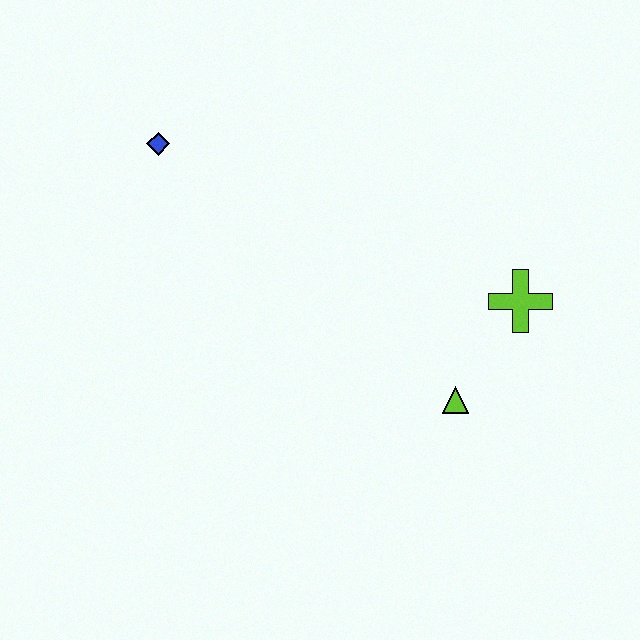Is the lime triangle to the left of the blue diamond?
No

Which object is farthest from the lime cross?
The blue diamond is farthest from the lime cross.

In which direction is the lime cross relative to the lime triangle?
The lime cross is above the lime triangle.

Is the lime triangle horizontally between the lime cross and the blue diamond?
Yes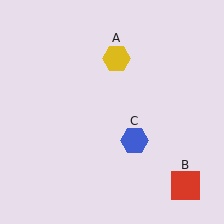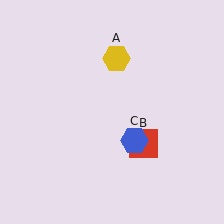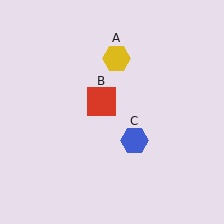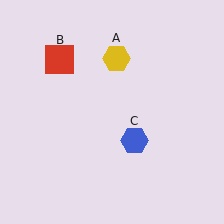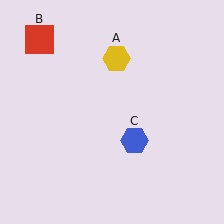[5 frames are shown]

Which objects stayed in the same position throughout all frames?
Yellow hexagon (object A) and blue hexagon (object C) remained stationary.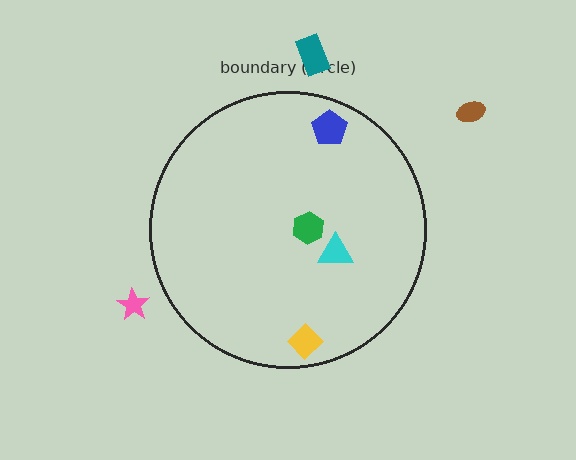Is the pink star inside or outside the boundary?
Outside.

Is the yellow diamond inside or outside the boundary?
Inside.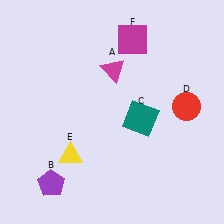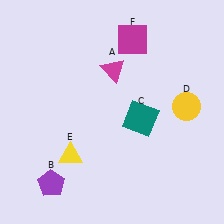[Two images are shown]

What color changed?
The circle (D) changed from red in Image 1 to yellow in Image 2.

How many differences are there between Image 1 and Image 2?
There is 1 difference between the two images.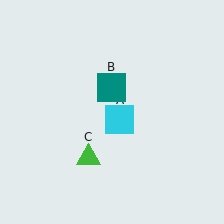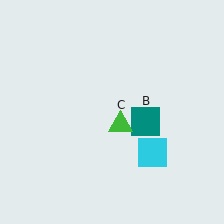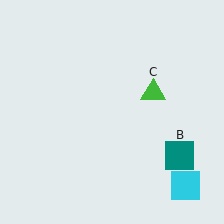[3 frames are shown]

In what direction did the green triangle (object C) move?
The green triangle (object C) moved up and to the right.